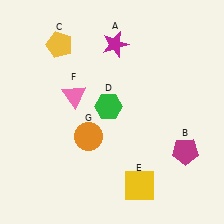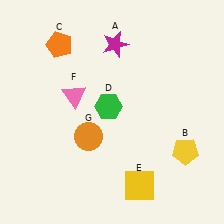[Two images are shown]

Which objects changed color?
B changed from magenta to yellow. C changed from yellow to orange.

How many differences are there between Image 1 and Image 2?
There are 2 differences between the two images.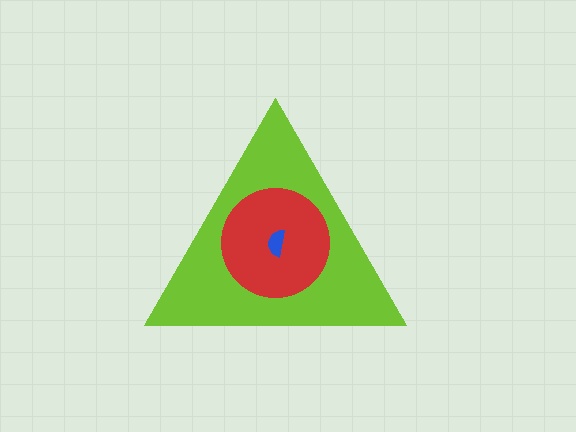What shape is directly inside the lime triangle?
The red circle.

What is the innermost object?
The blue semicircle.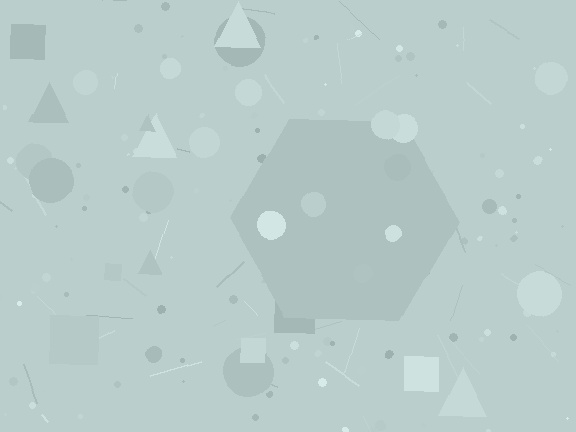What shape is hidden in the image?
A hexagon is hidden in the image.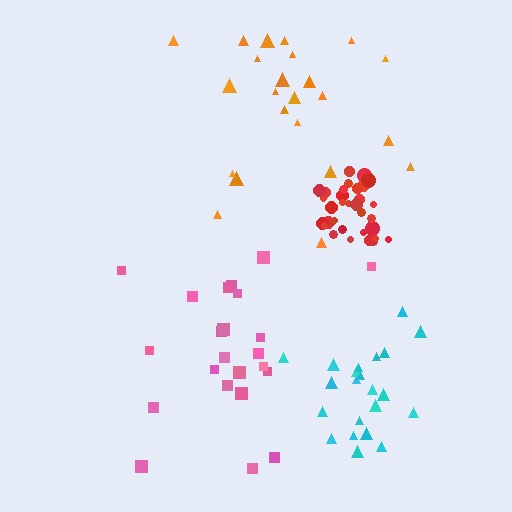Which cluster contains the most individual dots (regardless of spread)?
Red (34).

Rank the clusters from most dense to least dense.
red, cyan, orange, pink.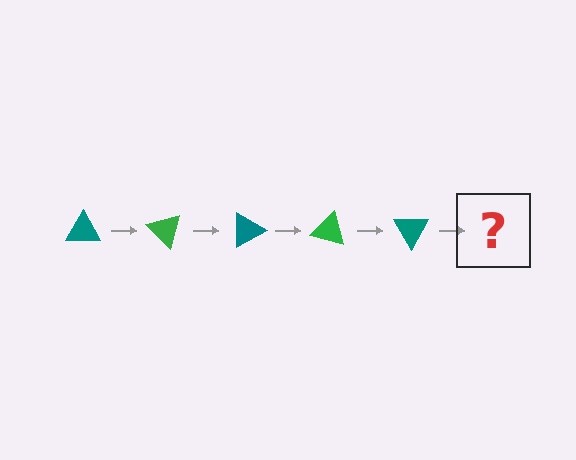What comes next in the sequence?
The next element should be a green triangle, rotated 225 degrees from the start.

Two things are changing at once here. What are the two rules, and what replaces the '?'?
The two rules are that it rotates 45 degrees each step and the color cycles through teal and green. The '?' should be a green triangle, rotated 225 degrees from the start.